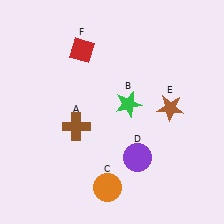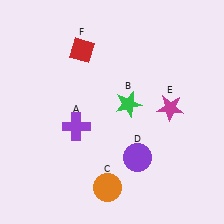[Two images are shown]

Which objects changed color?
A changed from brown to purple. E changed from brown to magenta.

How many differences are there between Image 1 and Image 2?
There are 2 differences between the two images.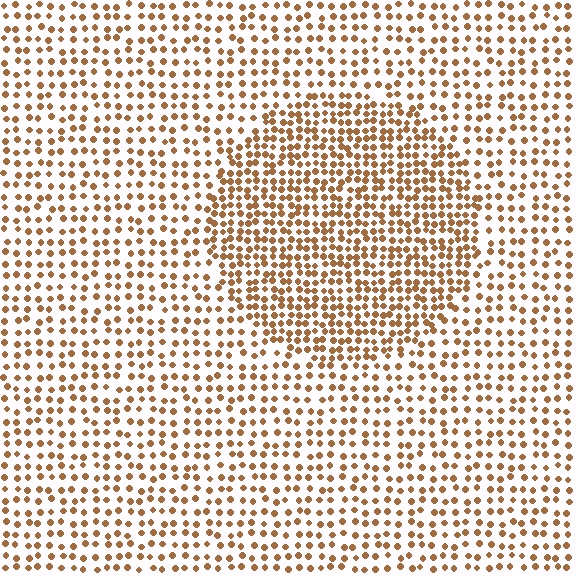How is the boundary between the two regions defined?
The boundary is defined by a change in element density (approximately 1.8x ratio). All elements are the same color, size, and shape.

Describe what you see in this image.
The image contains small brown elements arranged at two different densities. A circle-shaped region is visible where the elements are more densely packed than the surrounding area.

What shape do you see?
I see a circle.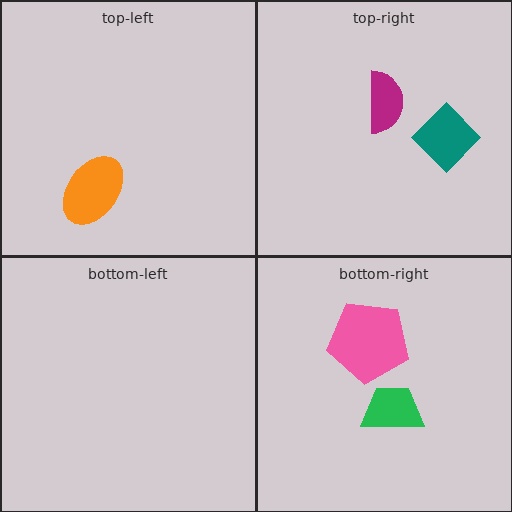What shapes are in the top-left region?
The orange ellipse.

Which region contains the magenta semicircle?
The top-right region.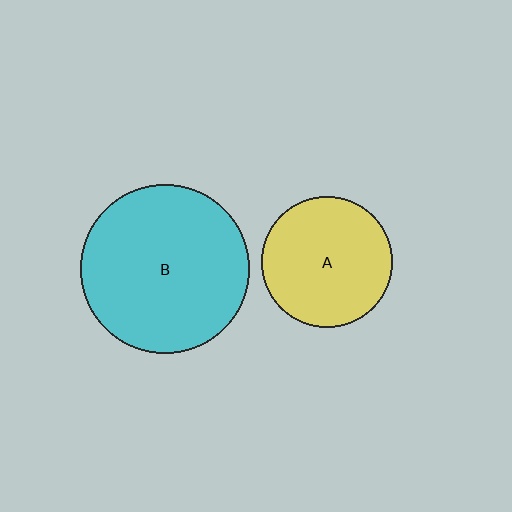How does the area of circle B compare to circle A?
Approximately 1.7 times.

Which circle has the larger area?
Circle B (cyan).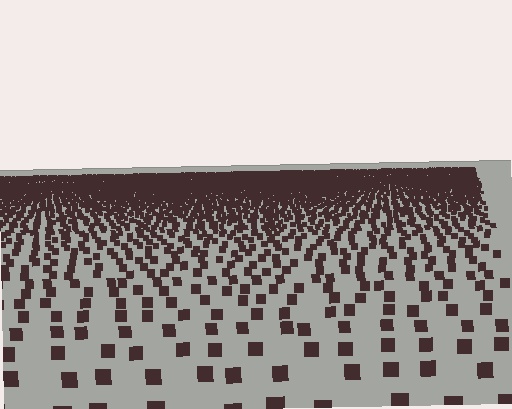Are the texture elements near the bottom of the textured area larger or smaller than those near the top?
Larger. Near the bottom, elements are closer to the viewer and appear at a bigger on-screen size.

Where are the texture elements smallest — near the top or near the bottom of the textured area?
Near the top.